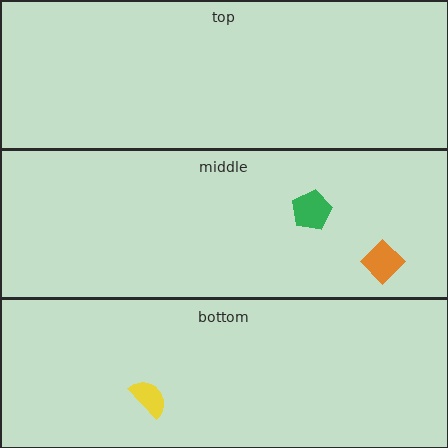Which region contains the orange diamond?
The middle region.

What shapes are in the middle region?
The orange diamond, the green pentagon.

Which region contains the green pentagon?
The middle region.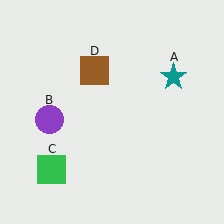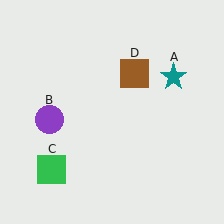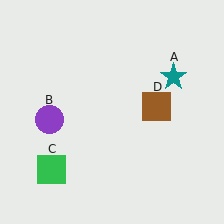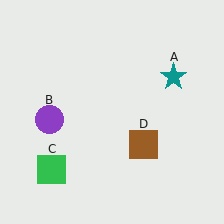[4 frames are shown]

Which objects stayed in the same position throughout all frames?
Teal star (object A) and purple circle (object B) and green square (object C) remained stationary.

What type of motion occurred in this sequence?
The brown square (object D) rotated clockwise around the center of the scene.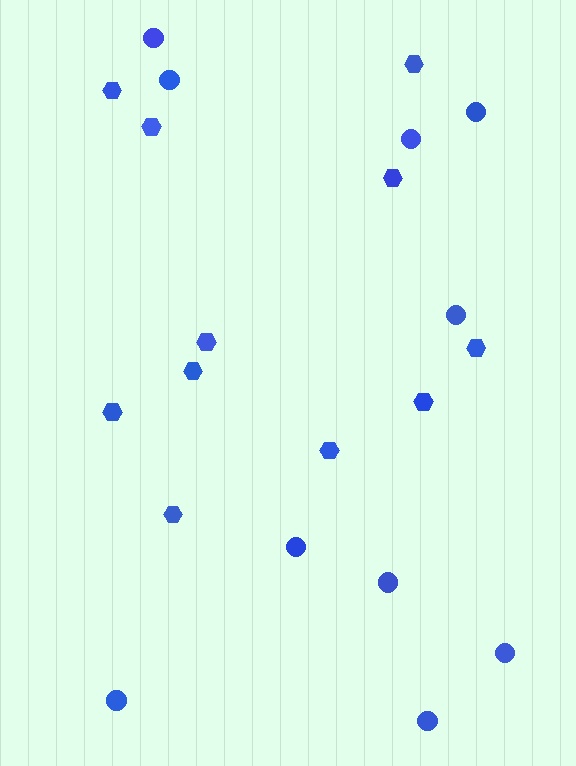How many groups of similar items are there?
There are 2 groups: one group of circles (10) and one group of hexagons (11).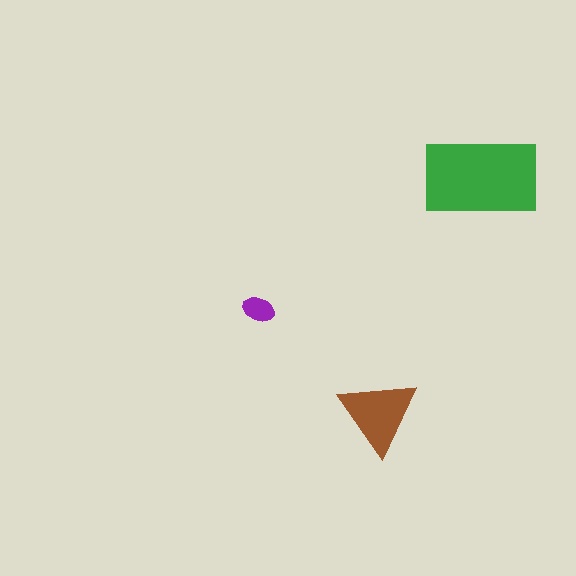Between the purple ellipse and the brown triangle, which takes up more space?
The brown triangle.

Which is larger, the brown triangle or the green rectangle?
The green rectangle.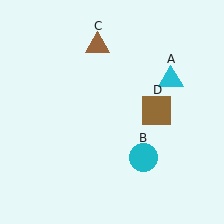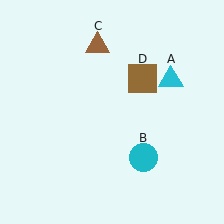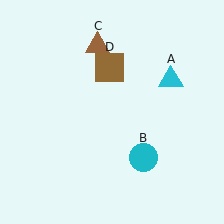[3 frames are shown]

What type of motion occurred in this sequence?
The brown square (object D) rotated counterclockwise around the center of the scene.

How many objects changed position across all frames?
1 object changed position: brown square (object D).